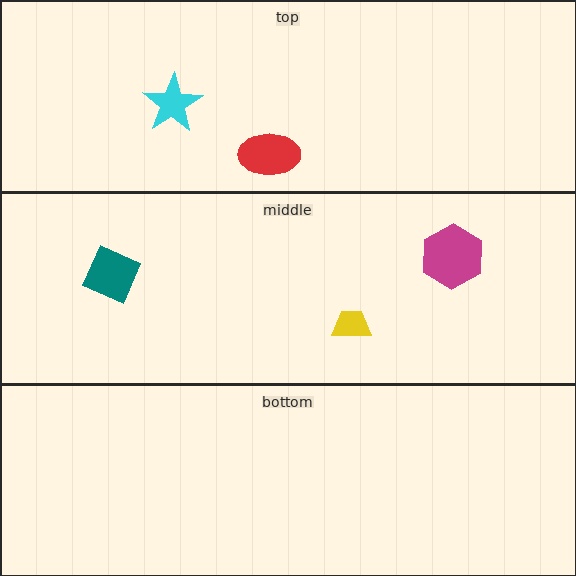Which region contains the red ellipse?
The top region.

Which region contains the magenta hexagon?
The middle region.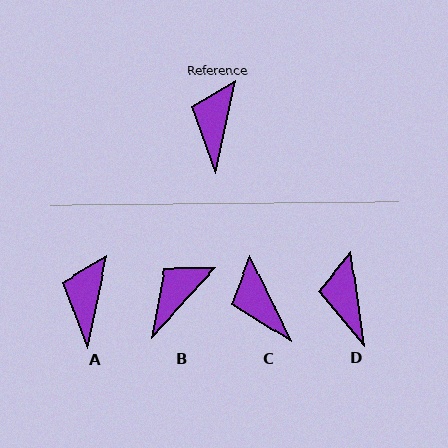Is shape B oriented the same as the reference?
No, it is off by about 31 degrees.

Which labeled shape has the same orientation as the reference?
A.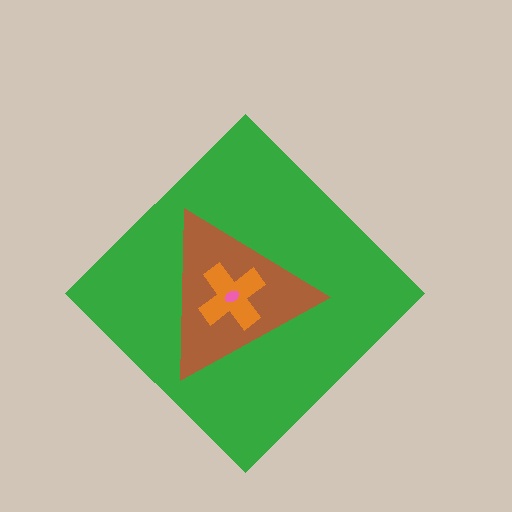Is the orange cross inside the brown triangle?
Yes.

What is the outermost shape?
The green diamond.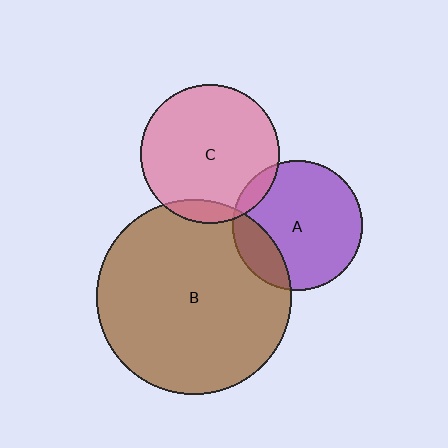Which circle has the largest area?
Circle B (brown).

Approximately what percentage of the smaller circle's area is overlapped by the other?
Approximately 10%.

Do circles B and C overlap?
Yes.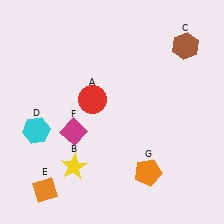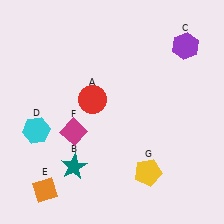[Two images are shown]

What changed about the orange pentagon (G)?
In Image 1, G is orange. In Image 2, it changed to yellow.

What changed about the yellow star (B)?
In Image 1, B is yellow. In Image 2, it changed to teal.